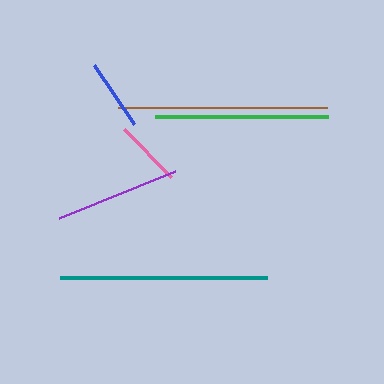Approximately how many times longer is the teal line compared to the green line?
The teal line is approximately 1.2 times the length of the green line.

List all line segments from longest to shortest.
From longest to shortest: brown, teal, green, purple, blue, pink.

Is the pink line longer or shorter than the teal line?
The teal line is longer than the pink line.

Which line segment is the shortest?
The pink line is the shortest at approximately 67 pixels.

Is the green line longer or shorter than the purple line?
The green line is longer than the purple line.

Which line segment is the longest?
The brown line is the longest at approximately 210 pixels.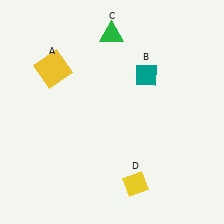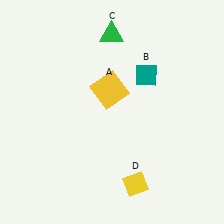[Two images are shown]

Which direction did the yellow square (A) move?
The yellow square (A) moved right.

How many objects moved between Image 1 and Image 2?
1 object moved between the two images.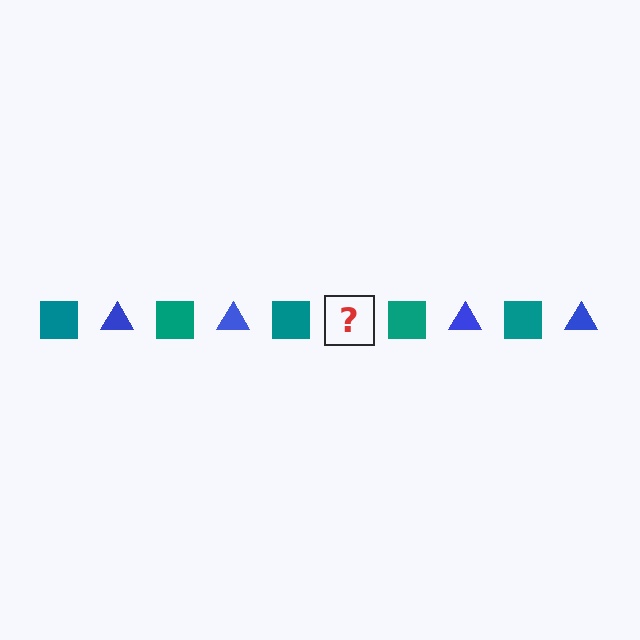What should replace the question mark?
The question mark should be replaced with a blue triangle.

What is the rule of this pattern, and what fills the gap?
The rule is that the pattern alternates between teal square and blue triangle. The gap should be filled with a blue triangle.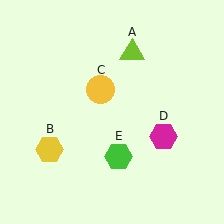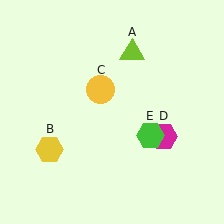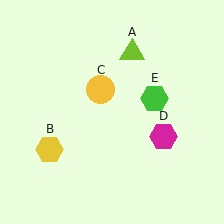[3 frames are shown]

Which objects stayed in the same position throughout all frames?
Lime triangle (object A) and yellow hexagon (object B) and yellow circle (object C) and magenta hexagon (object D) remained stationary.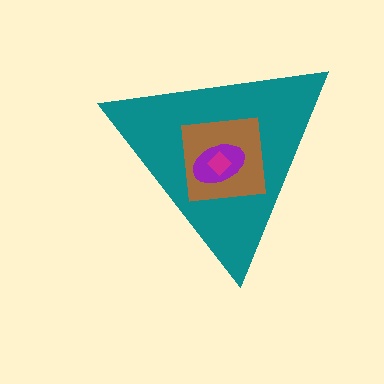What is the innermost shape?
The magenta diamond.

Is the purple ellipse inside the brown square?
Yes.